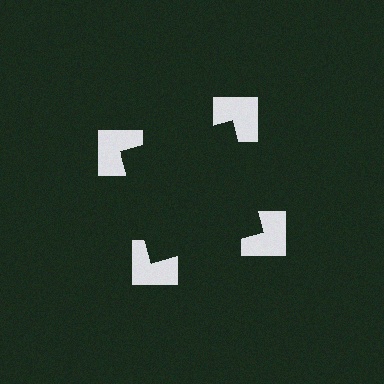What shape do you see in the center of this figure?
An illusory square — its edges are inferred from the aligned wedge cuts in the notched squares, not physically drawn.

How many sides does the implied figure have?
4 sides.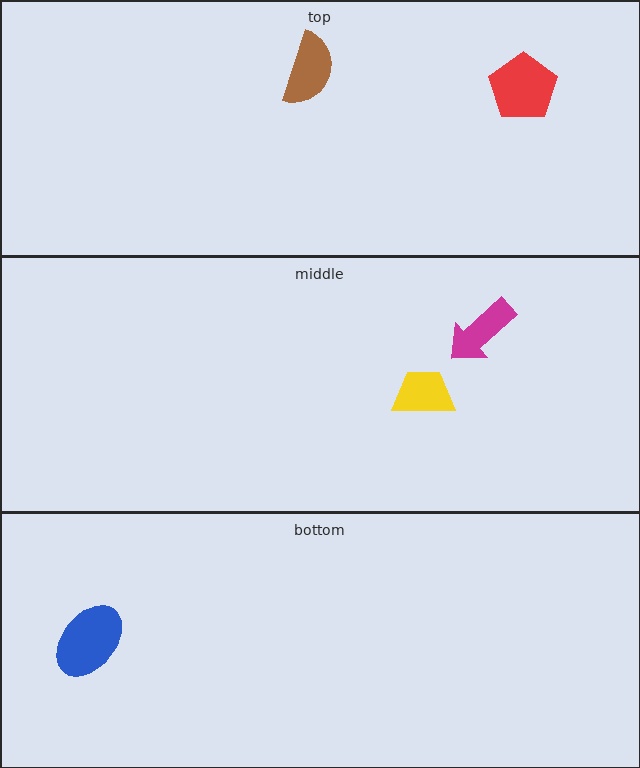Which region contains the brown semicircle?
The top region.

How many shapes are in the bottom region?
1.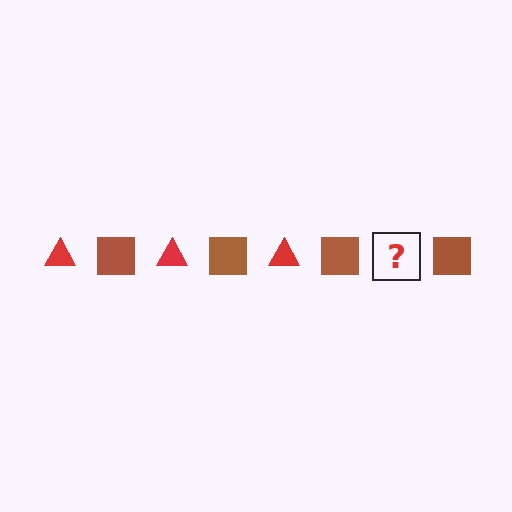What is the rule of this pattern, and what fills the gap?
The rule is that the pattern alternates between red triangle and brown square. The gap should be filled with a red triangle.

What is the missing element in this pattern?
The missing element is a red triangle.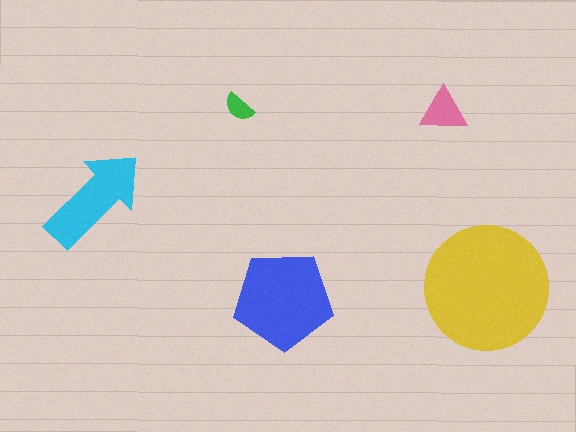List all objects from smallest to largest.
The green semicircle, the pink triangle, the cyan arrow, the blue pentagon, the yellow circle.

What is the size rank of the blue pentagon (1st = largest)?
2nd.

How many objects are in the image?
There are 5 objects in the image.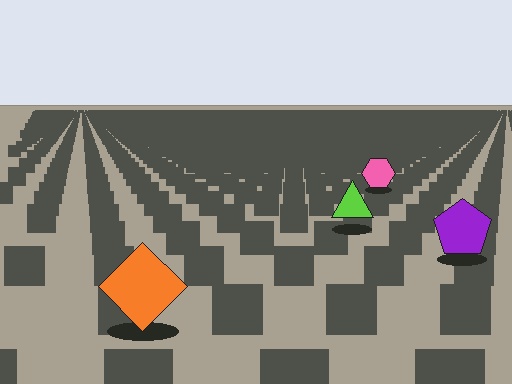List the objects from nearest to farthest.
From nearest to farthest: the orange diamond, the purple pentagon, the lime triangle, the pink hexagon.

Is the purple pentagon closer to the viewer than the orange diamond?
No. The orange diamond is closer — you can tell from the texture gradient: the ground texture is coarser near it.